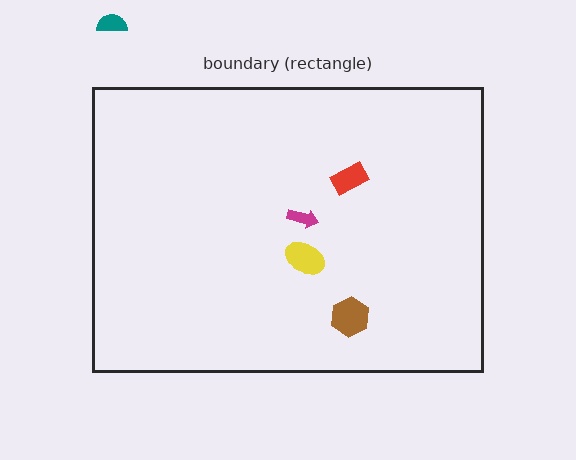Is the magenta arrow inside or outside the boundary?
Inside.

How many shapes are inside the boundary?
4 inside, 1 outside.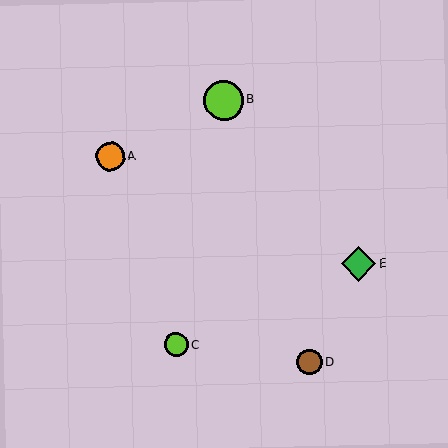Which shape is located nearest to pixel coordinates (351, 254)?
The green diamond (labeled E) at (359, 264) is nearest to that location.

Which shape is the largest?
The lime circle (labeled B) is the largest.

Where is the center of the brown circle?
The center of the brown circle is at (310, 362).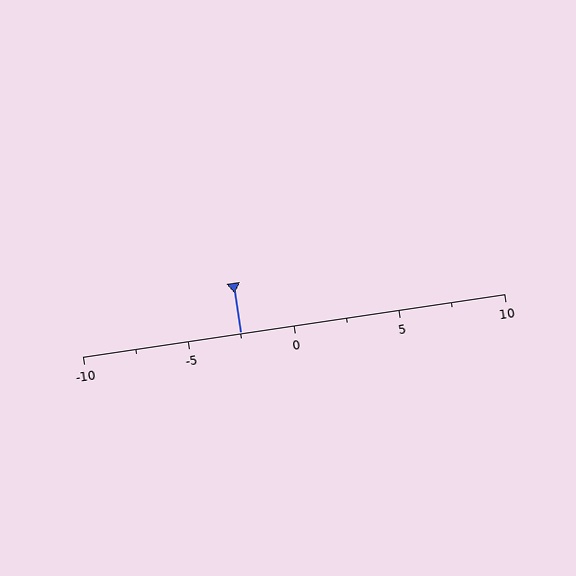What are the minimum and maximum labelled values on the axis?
The axis runs from -10 to 10.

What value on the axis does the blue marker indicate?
The marker indicates approximately -2.5.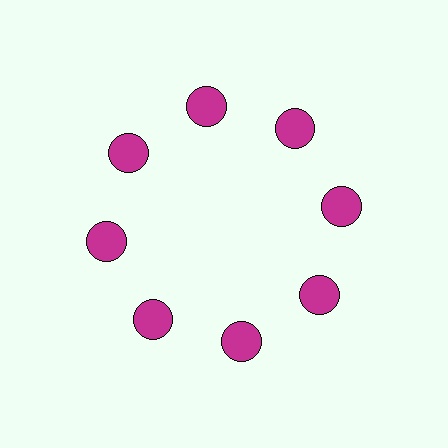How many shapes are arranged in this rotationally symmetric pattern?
There are 8 shapes, arranged in 8 groups of 1.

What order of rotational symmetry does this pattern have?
This pattern has 8-fold rotational symmetry.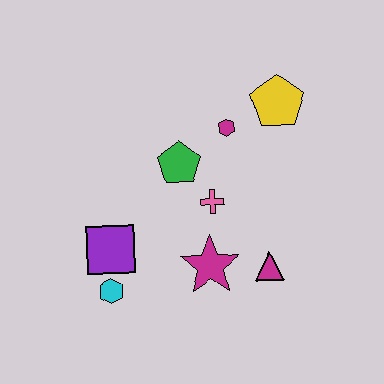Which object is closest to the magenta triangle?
The magenta star is closest to the magenta triangle.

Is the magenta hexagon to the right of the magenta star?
Yes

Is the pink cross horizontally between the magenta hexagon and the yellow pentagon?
No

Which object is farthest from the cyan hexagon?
The yellow pentagon is farthest from the cyan hexagon.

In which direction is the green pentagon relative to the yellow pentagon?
The green pentagon is to the left of the yellow pentagon.